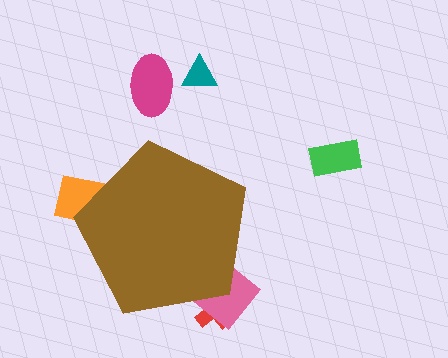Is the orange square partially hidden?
Yes, the orange square is partially hidden behind the brown pentagon.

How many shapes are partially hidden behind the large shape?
3 shapes are partially hidden.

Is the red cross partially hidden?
Yes, the red cross is partially hidden behind the brown pentagon.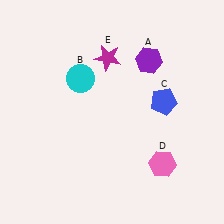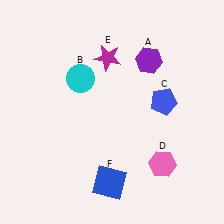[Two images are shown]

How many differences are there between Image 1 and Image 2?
There is 1 difference between the two images.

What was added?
A blue square (F) was added in Image 2.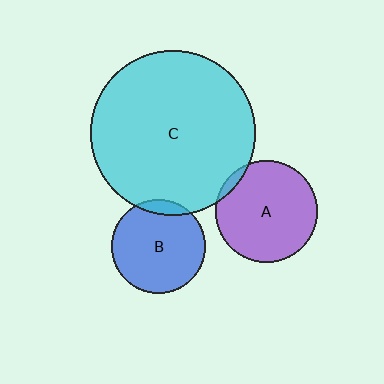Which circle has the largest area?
Circle C (cyan).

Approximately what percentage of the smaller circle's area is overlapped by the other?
Approximately 5%.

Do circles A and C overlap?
Yes.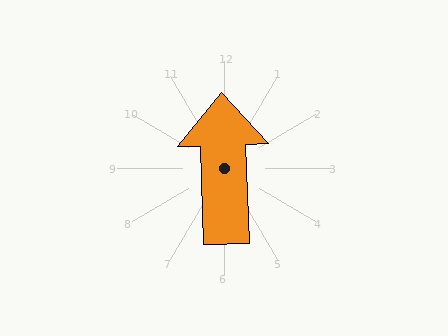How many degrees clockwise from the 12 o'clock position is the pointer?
Approximately 358 degrees.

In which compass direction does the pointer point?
North.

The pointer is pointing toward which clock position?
Roughly 12 o'clock.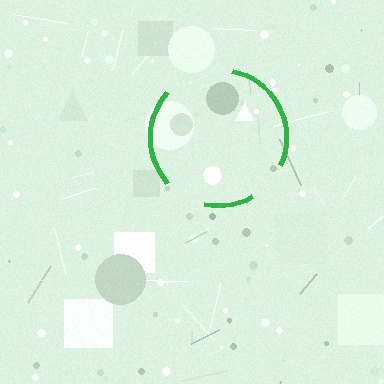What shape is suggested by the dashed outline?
The dashed outline suggests a circle.